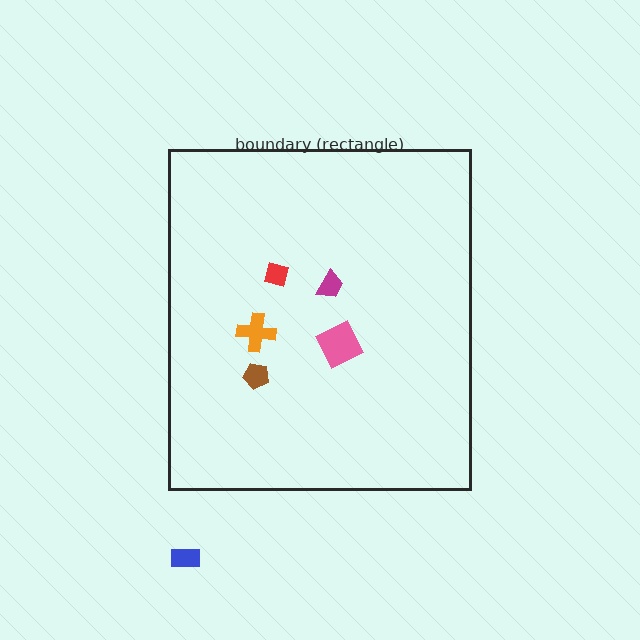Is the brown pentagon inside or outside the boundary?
Inside.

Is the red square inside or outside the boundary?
Inside.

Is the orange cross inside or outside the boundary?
Inside.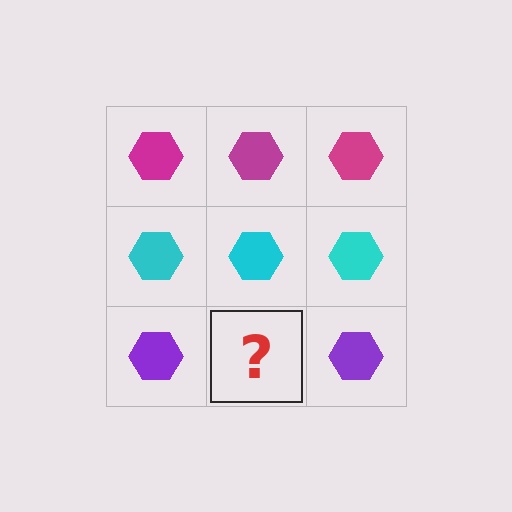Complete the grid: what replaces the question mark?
The question mark should be replaced with a purple hexagon.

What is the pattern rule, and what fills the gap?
The rule is that each row has a consistent color. The gap should be filled with a purple hexagon.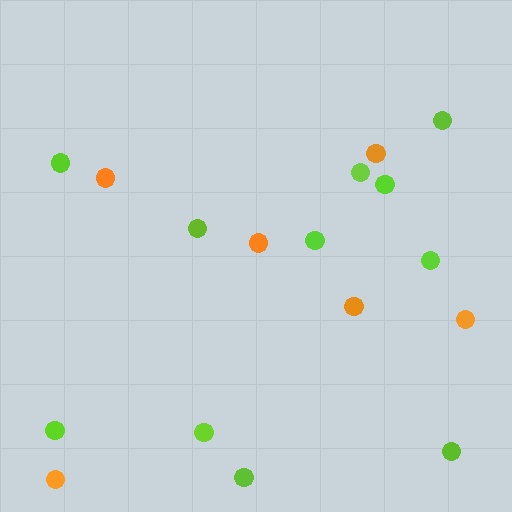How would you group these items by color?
There are 2 groups: one group of orange circles (6) and one group of lime circles (11).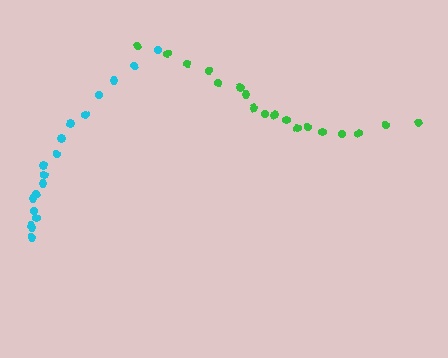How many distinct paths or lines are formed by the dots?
There are 2 distinct paths.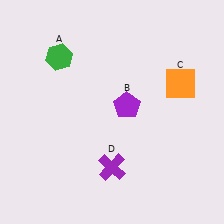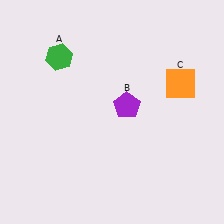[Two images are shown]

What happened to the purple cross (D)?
The purple cross (D) was removed in Image 2. It was in the bottom-left area of Image 1.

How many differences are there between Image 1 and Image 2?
There is 1 difference between the two images.